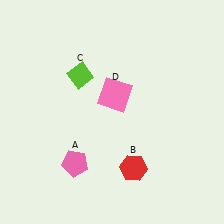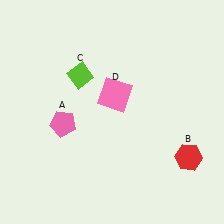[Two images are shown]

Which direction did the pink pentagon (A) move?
The pink pentagon (A) moved up.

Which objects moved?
The objects that moved are: the pink pentagon (A), the red hexagon (B).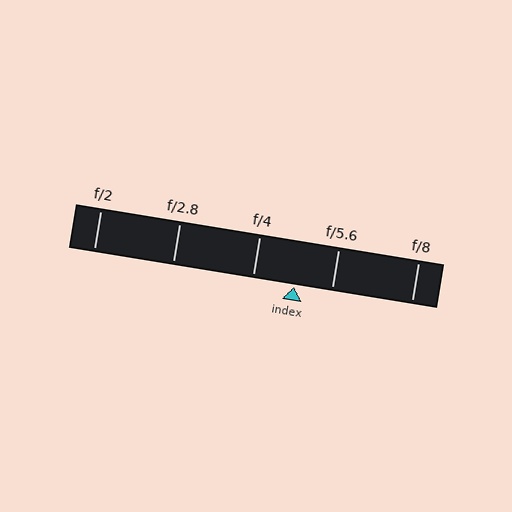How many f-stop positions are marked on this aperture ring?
There are 5 f-stop positions marked.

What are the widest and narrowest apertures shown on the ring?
The widest aperture shown is f/2 and the narrowest is f/8.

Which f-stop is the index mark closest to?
The index mark is closest to f/5.6.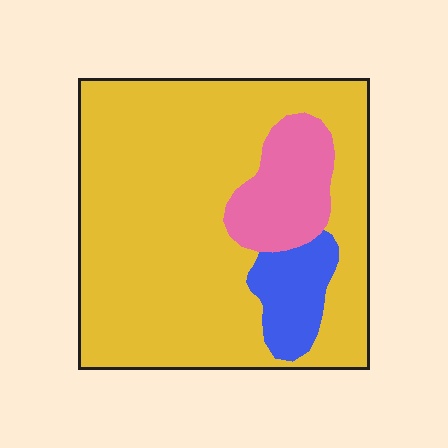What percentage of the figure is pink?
Pink takes up less than a sixth of the figure.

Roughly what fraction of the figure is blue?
Blue covers roughly 10% of the figure.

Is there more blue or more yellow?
Yellow.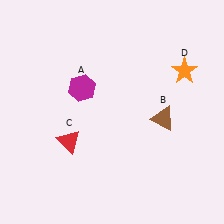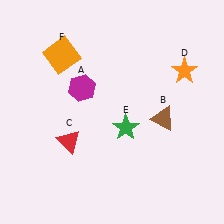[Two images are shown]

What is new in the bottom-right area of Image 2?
A green star (E) was added in the bottom-right area of Image 2.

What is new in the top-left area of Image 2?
An orange square (F) was added in the top-left area of Image 2.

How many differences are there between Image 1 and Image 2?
There are 2 differences between the two images.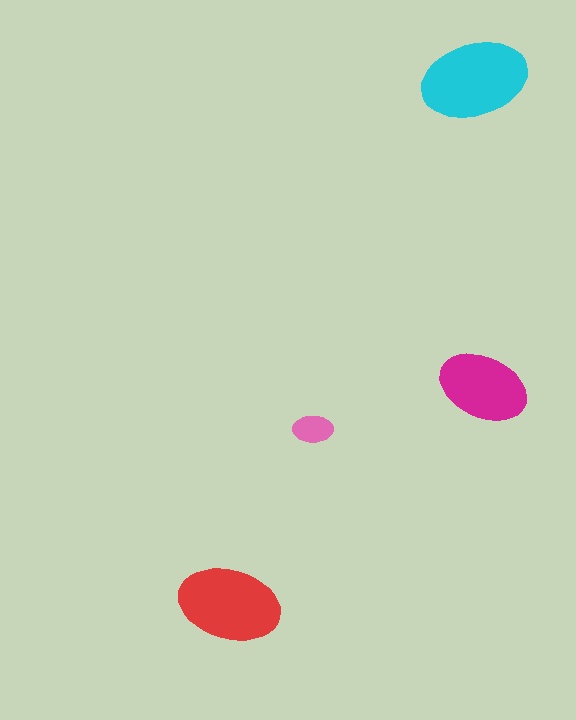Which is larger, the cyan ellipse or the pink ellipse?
The cyan one.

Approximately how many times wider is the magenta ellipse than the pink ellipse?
About 2.5 times wider.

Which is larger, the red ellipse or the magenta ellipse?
The red one.